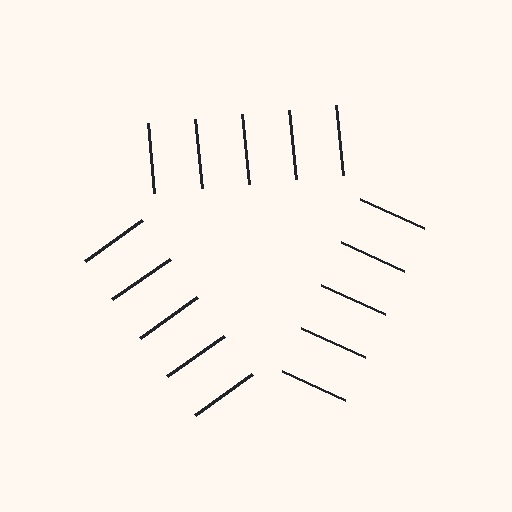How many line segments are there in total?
15 — 5 along each of the 3 edges.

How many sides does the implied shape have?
3 sides — the line-ends trace a triangle.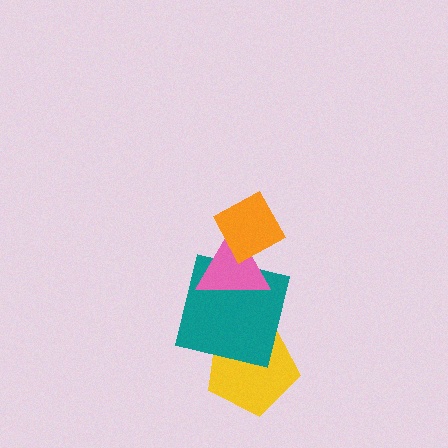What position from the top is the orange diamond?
The orange diamond is 1st from the top.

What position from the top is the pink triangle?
The pink triangle is 2nd from the top.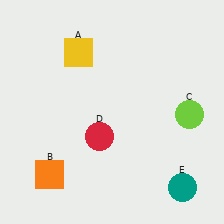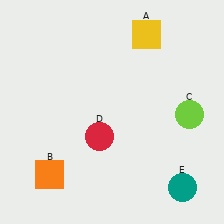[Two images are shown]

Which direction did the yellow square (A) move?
The yellow square (A) moved right.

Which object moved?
The yellow square (A) moved right.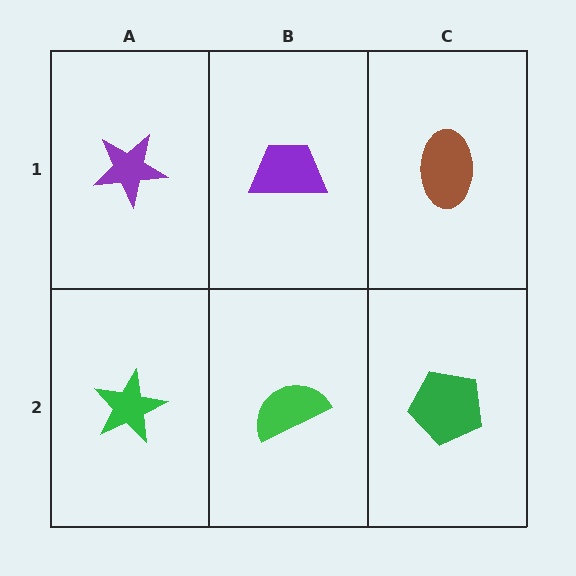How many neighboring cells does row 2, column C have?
2.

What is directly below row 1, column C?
A green pentagon.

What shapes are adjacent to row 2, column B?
A purple trapezoid (row 1, column B), a green star (row 2, column A), a green pentagon (row 2, column C).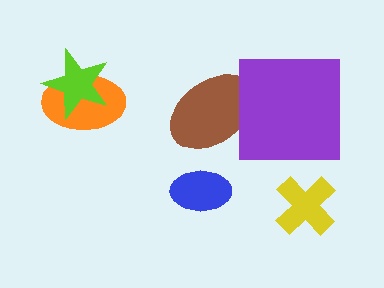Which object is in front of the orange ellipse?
The lime star is in front of the orange ellipse.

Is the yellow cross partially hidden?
No, no other shape covers it.